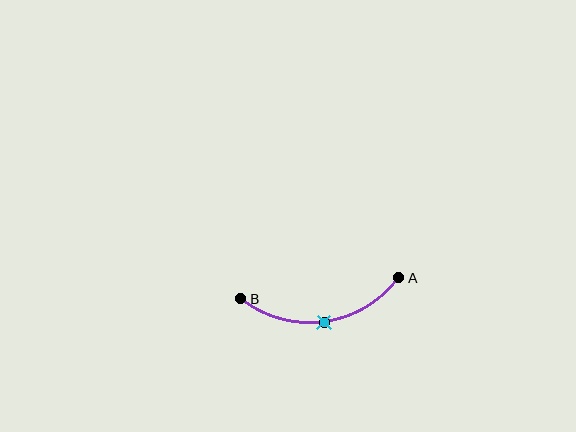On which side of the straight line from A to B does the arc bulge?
The arc bulges below the straight line connecting A and B.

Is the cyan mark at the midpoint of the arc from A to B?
Yes. The cyan mark lies on the arc at equal arc-length from both A and B — it is the arc midpoint.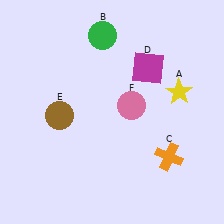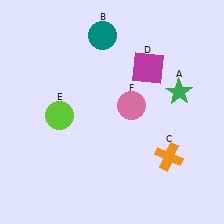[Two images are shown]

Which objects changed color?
A changed from yellow to green. B changed from green to teal. E changed from brown to lime.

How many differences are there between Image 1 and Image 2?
There are 3 differences between the two images.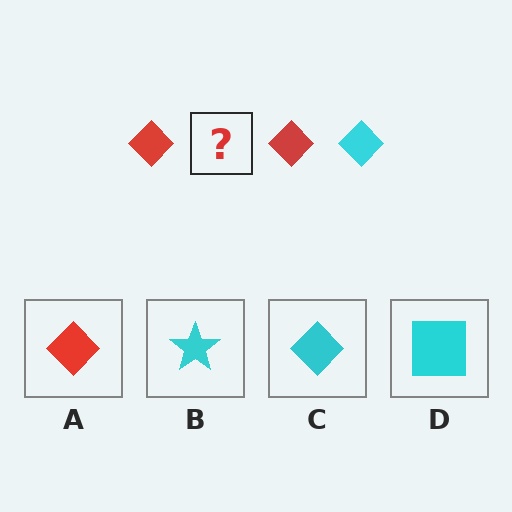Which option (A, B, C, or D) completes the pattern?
C.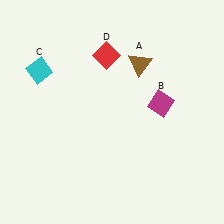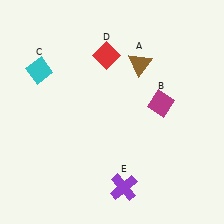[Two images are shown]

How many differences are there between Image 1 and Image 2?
There is 1 difference between the two images.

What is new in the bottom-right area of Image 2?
A purple cross (E) was added in the bottom-right area of Image 2.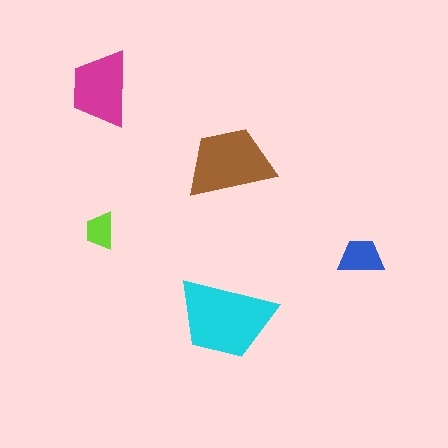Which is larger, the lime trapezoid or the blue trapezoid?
The blue one.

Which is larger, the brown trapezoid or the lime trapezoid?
The brown one.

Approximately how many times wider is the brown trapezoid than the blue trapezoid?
About 2 times wider.